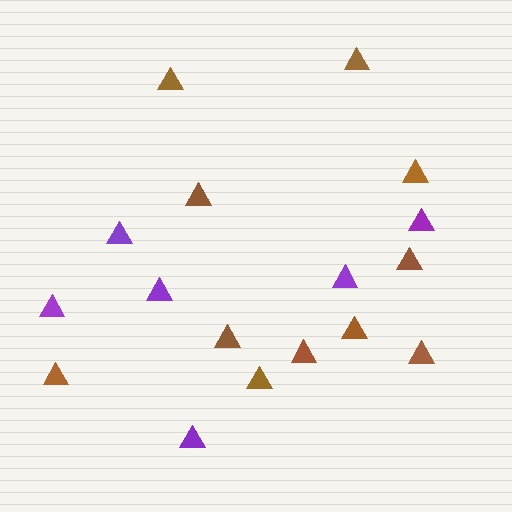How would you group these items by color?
There are 2 groups: one group of brown triangles (11) and one group of purple triangles (6).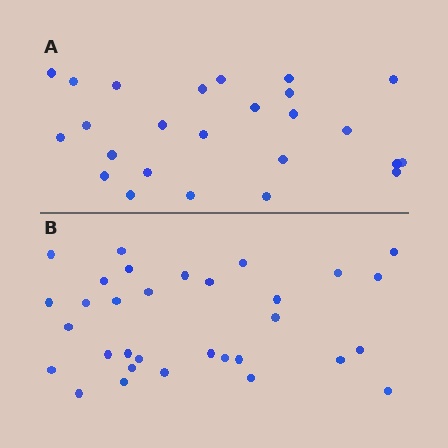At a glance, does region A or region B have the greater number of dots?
Region B (the bottom region) has more dots.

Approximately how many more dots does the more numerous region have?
Region B has roughly 8 or so more dots than region A.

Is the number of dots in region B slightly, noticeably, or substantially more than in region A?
Region B has noticeably more, but not dramatically so. The ratio is roughly 1.3 to 1.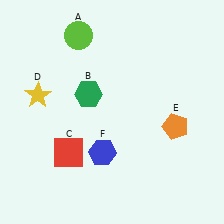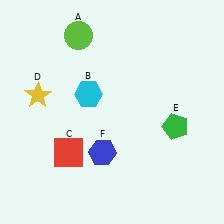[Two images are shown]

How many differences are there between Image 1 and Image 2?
There are 2 differences between the two images.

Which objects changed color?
B changed from green to cyan. E changed from orange to green.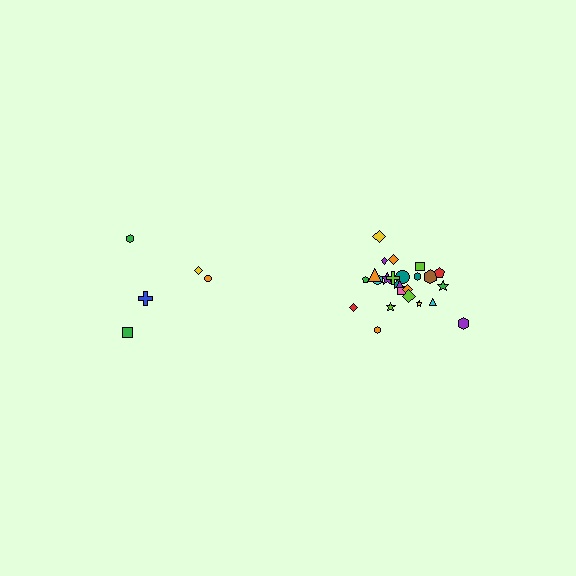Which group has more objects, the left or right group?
The right group.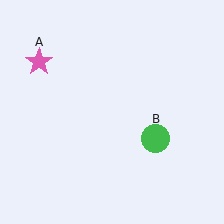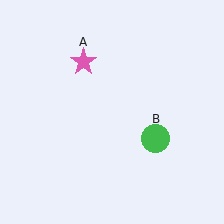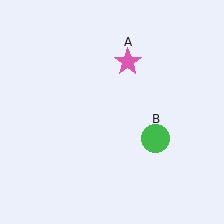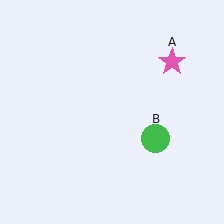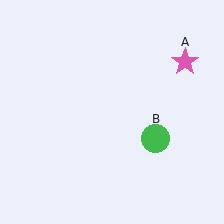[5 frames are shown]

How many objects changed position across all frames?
1 object changed position: pink star (object A).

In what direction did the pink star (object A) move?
The pink star (object A) moved right.